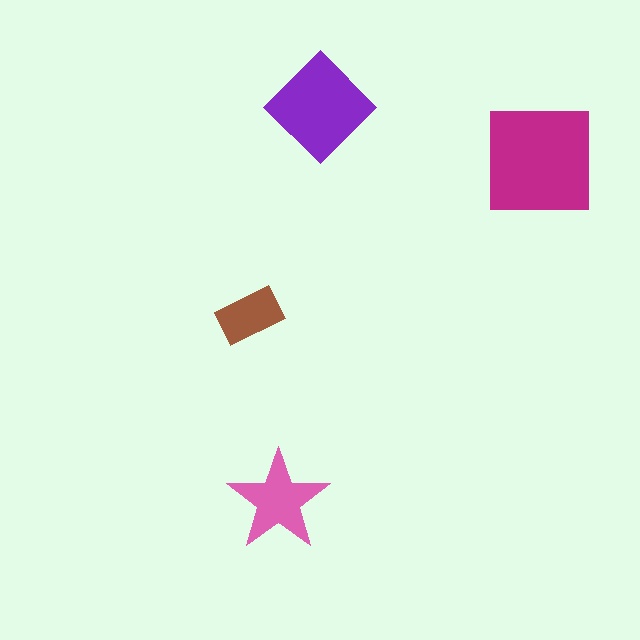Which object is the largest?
The magenta square.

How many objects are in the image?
There are 4 objects in the image.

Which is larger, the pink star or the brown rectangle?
The pink star.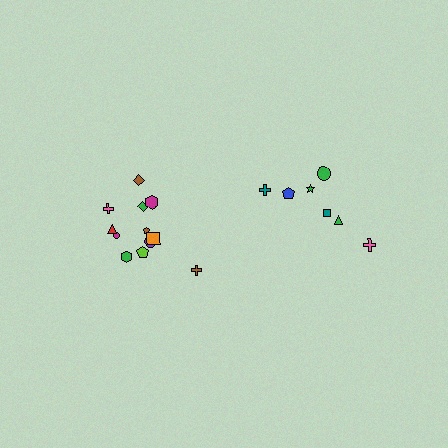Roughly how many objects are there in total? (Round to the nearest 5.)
Roughly 20 objects in total.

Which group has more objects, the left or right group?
The left group.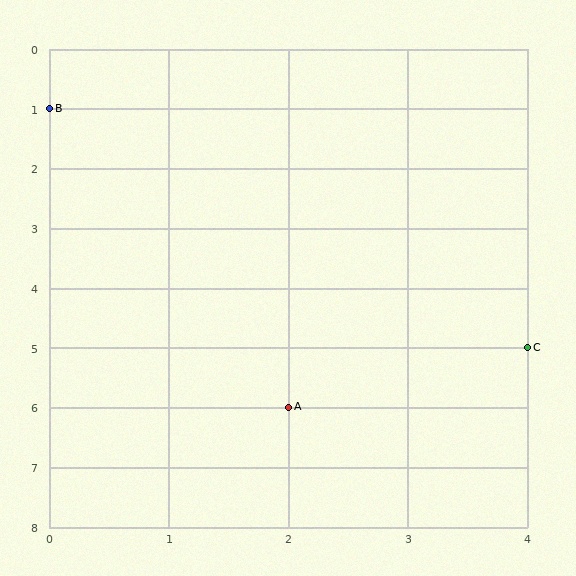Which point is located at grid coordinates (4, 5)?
Point C is at (4, 5).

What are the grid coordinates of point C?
Point C is at grid coordinates (4, 5).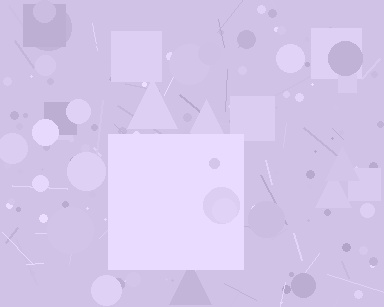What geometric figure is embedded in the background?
A square is embedded in the background.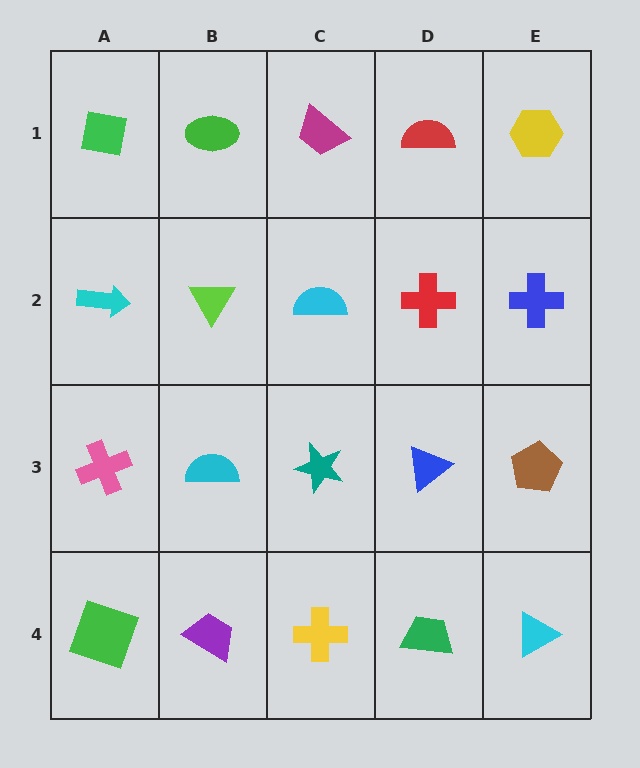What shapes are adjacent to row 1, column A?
A cyan arrow (row 2, column A), a green ellipse (row 1, column B).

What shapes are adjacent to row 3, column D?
A red cross (row 2, column D), a green trapezoid (row 4, column D), a teal star (row 3, column C), a brown pentagon (row 3, column E).